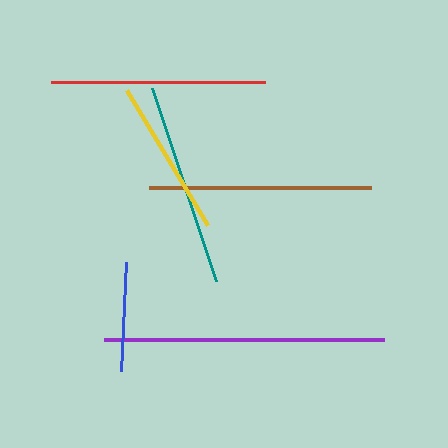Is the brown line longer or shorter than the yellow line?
The brown line is longer than the yellow line.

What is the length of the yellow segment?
The yellow segment is approximately 157 pixels long.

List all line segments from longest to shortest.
From longest to shortest: purple, brown, red, teal, yellow, blue.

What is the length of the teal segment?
The teal segment is approximately 202 pixels long.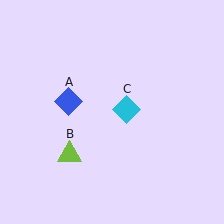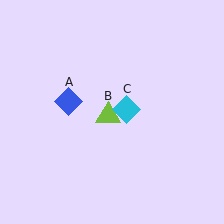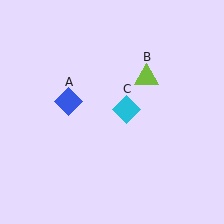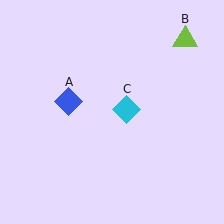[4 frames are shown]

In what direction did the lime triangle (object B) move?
The lime triangle (object B) moved up and to the right.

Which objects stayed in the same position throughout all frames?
Blue diamond (object A) and cyan diamond (object C) remained stationary.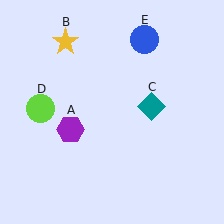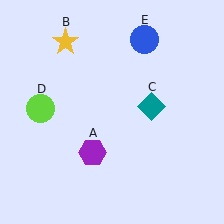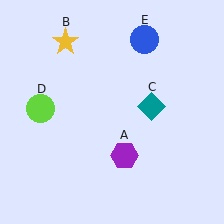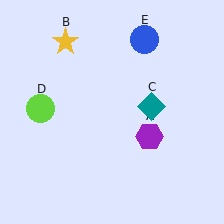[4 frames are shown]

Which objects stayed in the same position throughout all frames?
Yellow star (object B) and teal diamond (object C) and lime circle (object D) and blue circle (object E) remained stationary.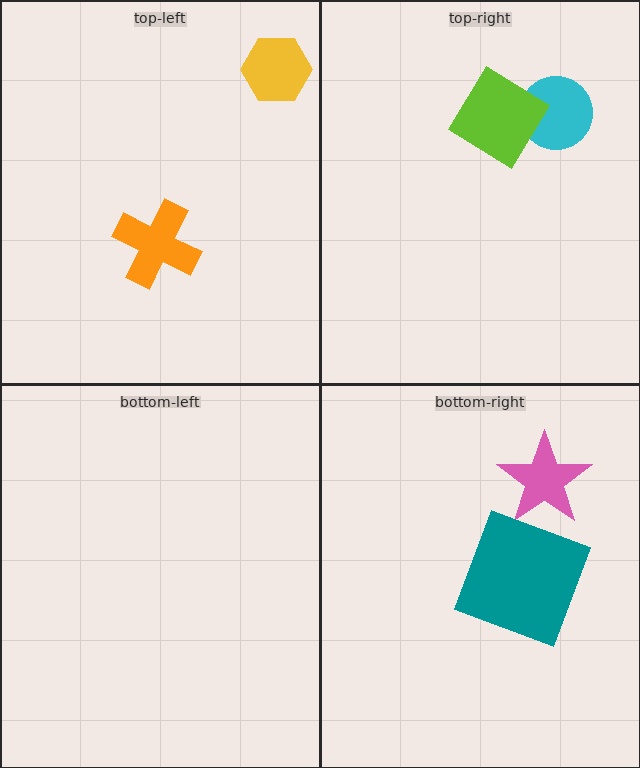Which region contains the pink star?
The bottom-right region.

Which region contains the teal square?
The bottom-right region.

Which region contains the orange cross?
The top-left region.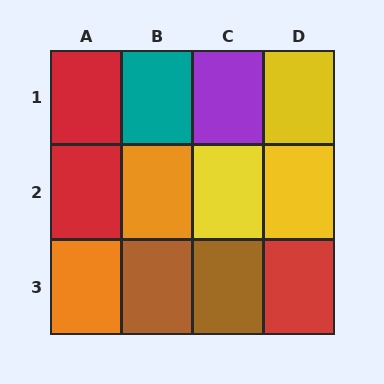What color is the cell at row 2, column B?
Orange.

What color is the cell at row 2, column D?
Yellow.